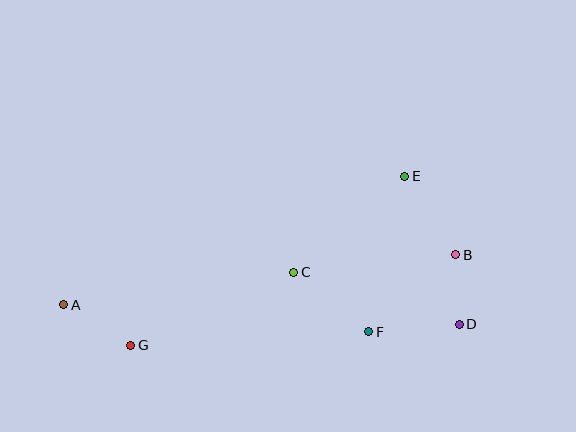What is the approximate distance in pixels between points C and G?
The distance between C and G is approximately 179 pixels.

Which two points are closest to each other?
Points B and D are closest to each other.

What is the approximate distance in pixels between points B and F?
The distance between B and F is approximately 116 pixels.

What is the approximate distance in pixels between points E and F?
The distance between E and F is approximately 160 pixels.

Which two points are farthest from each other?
Points A and D are farthest from each other.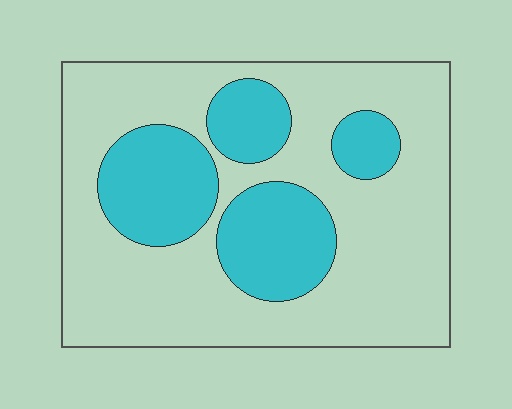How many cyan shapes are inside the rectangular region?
4.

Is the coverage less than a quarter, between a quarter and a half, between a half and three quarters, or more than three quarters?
Between a quarter and a half.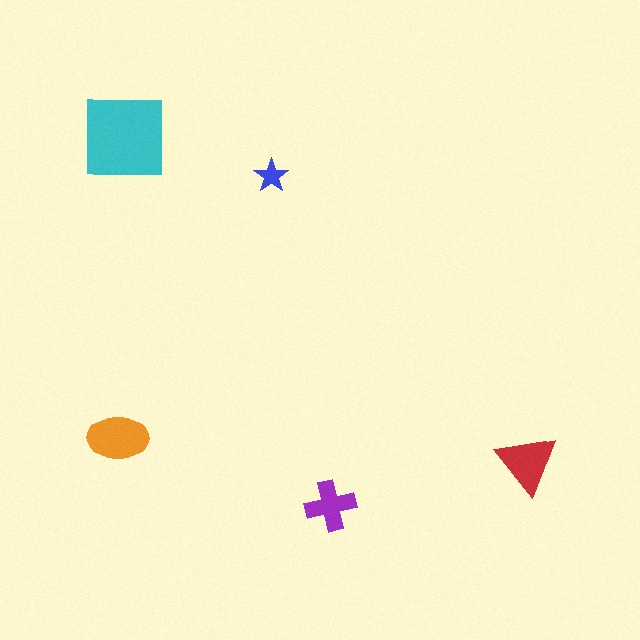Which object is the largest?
The cyan square.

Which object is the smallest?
The blue star.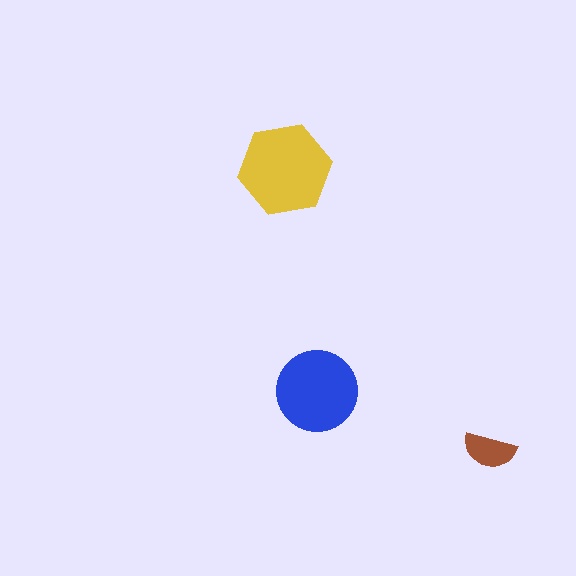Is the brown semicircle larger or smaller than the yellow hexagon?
Smaller.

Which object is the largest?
The yellow hexagon.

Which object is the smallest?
The brown semicircle.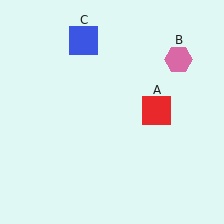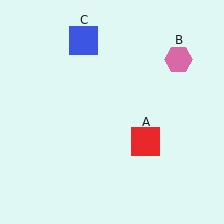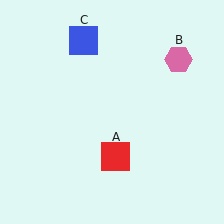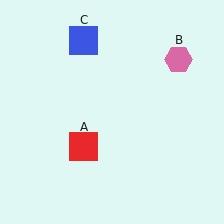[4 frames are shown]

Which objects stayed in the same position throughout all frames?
Pink hexagon (object B) and blue square (object C) remained stationary.